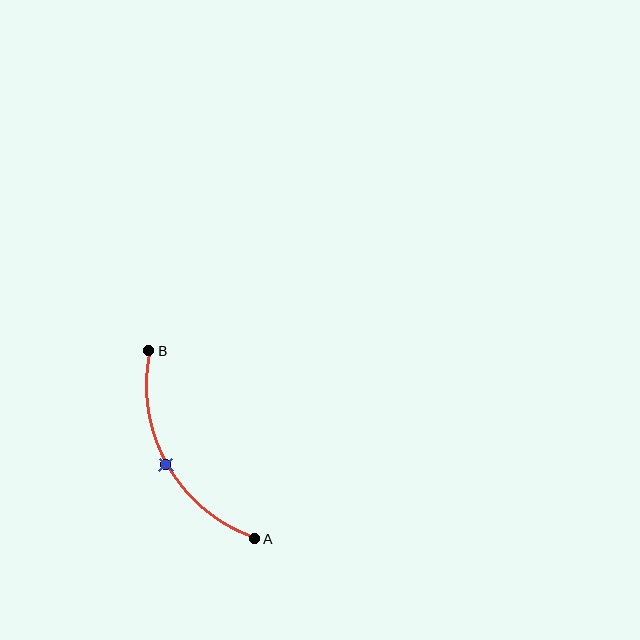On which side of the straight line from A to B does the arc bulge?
The arc bulges to the left of the straight line connecting A and B.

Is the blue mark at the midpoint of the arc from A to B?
Yes. The blue mark lies on the arc at equal arc-length from both A and B — it is the arc midpoint.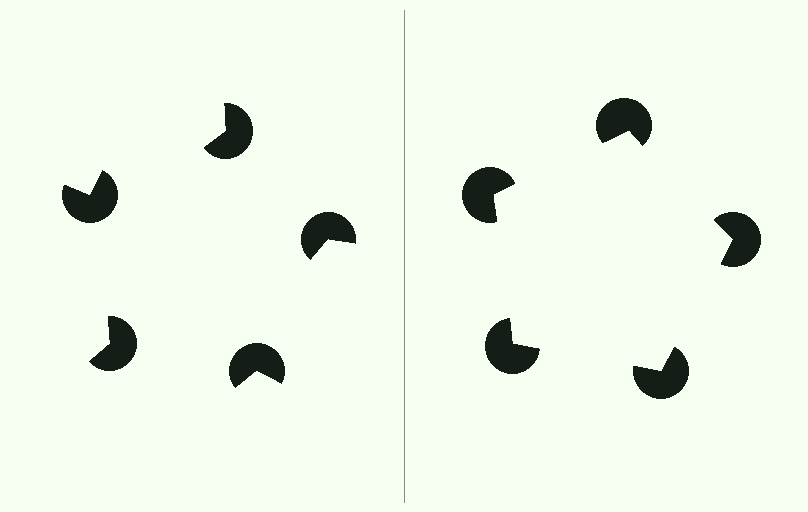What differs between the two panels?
The pac-man discs are positioned identically on both sides; only the wedge orientations differ. On the right they align to a pentagon; on the left they are misaligned.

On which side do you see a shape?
An illusory pentagon appears on the right side. On the left side the wedge cuts are rotated, so no coherent shape forms.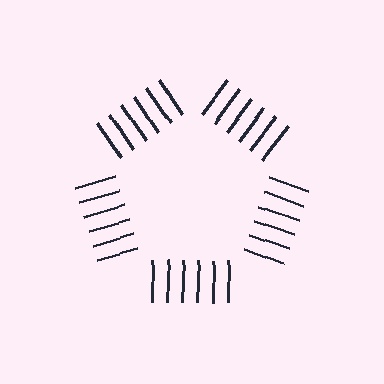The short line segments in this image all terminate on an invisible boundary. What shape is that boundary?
An illusory pentagon — the line segments terminate on its edges but no continuous stroke is drawn.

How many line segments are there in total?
30 — 6 along each of the 5 edges.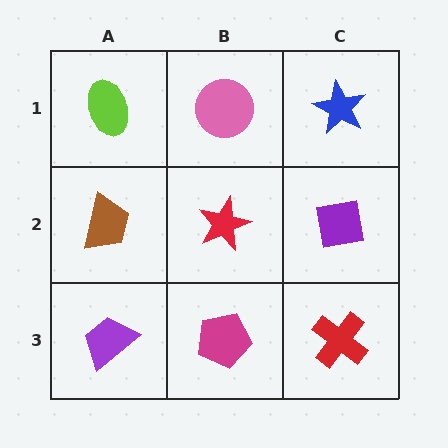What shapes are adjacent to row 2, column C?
A blue star (row 1, column C), a red cross (row 3, column C), a red star (row 2, column B).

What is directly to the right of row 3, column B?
A red cross.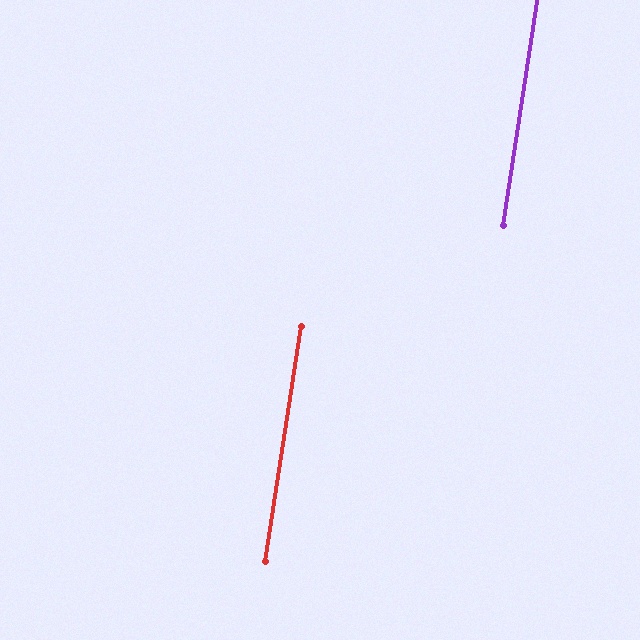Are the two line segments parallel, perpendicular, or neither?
Parallel — their directions differ by only 0.0°.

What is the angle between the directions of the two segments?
Approximately 0 degrees.